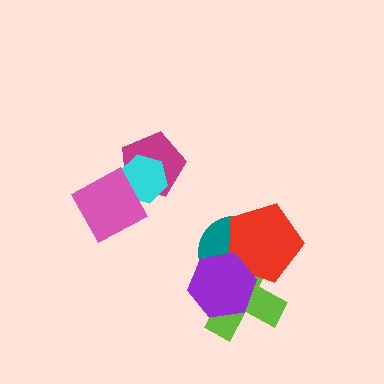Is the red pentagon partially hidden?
Yes, it is partially covered by another shape.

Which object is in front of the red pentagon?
The purple hexagon is in front of the red pentagon.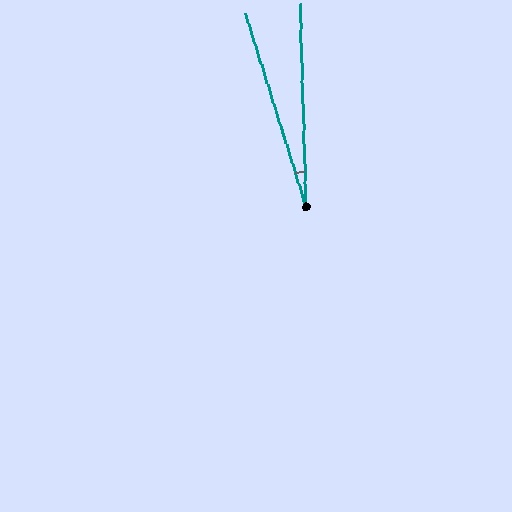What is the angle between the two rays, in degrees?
Approximately 16 degrees.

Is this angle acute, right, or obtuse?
It is acute.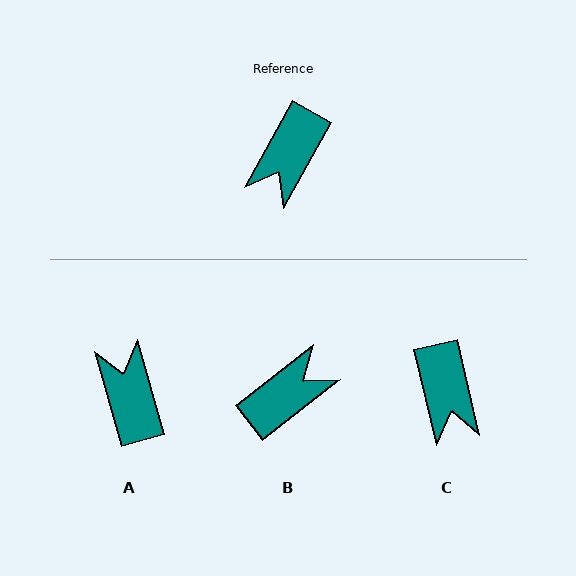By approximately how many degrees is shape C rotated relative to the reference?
Approximately 42 degrees counter-clockwise.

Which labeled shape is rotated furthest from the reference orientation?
B, about 157 degrees away.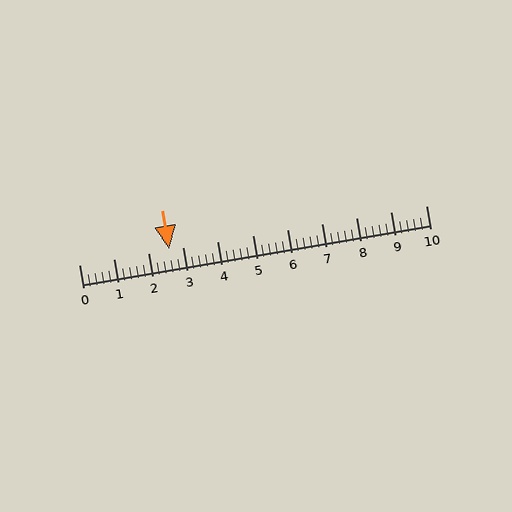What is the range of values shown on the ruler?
The ruler shows values from 0 to 10.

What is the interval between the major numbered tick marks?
The major tick marks are spaced 1 units apart.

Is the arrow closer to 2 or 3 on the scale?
The arrow is closer to 3.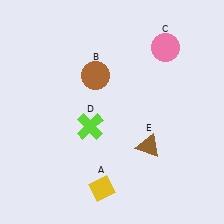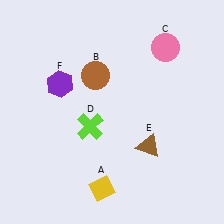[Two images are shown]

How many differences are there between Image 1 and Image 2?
There is 1 difference between the two images.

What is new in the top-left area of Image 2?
A purple hexagon (F) was added in the top-left area of Image 2.